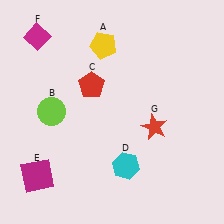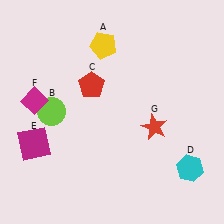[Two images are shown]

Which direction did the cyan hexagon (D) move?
The cyan hexagon (D) moved right.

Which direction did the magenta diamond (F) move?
The magenta diamond (F) moved down.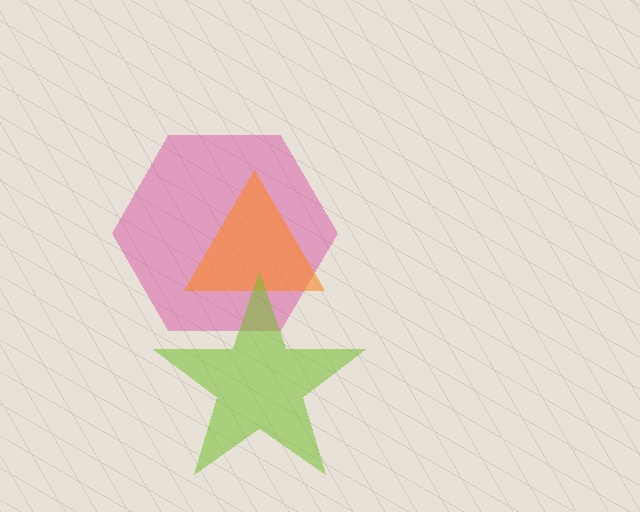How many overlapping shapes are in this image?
There are 3 overlapping shapes in the image.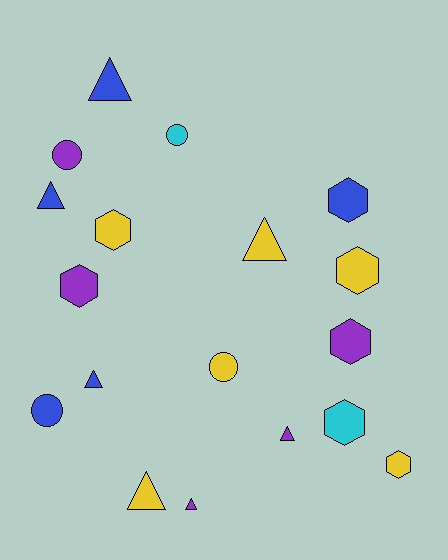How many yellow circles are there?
There is 1 yellow circle.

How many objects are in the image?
There are 18 objects.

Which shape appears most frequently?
Hexagon, with 7 objects.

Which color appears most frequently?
Yellow, with 6 objects.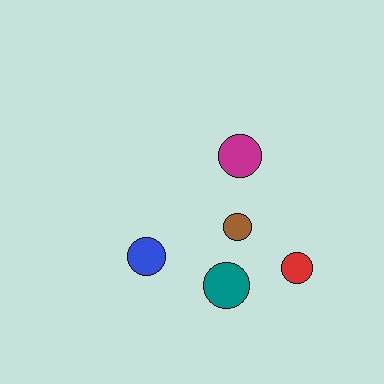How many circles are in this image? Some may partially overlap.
There are 5 circles.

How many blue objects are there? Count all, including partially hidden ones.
There is 1 blue object.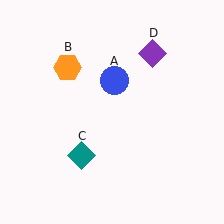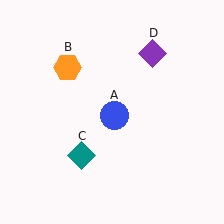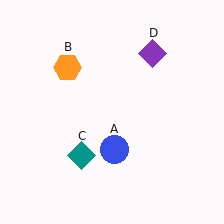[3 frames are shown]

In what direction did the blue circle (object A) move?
The blue circle (object A) moved down.